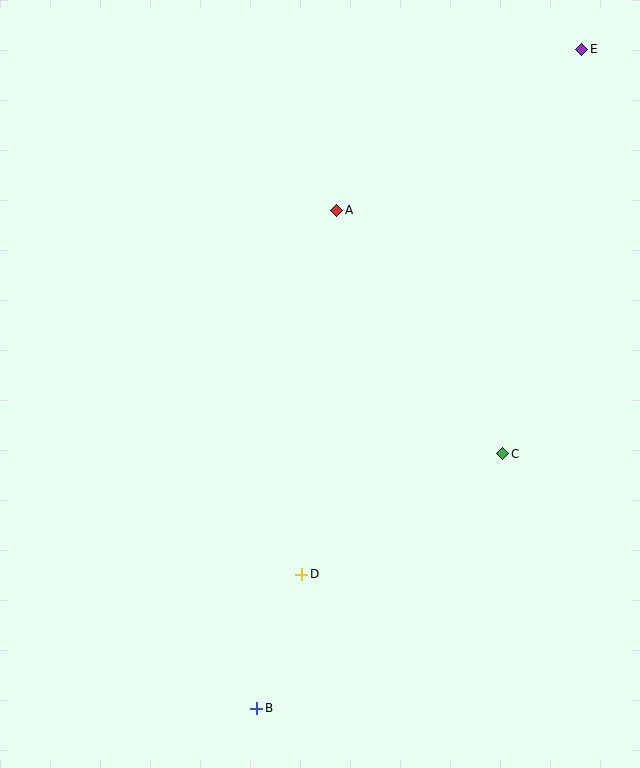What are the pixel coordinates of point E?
Point E is at (582, 49).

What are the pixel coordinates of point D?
Point D is at (302, 574).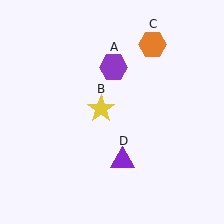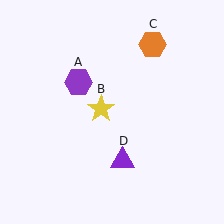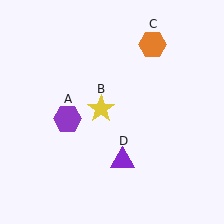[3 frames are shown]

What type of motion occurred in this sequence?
The purple hexagon (object A) rotated counterclockwise around the center of the scene.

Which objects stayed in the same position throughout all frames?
Yellow star (object B) and orange hexagon (object C) and purple triangle (object D) remained stationary.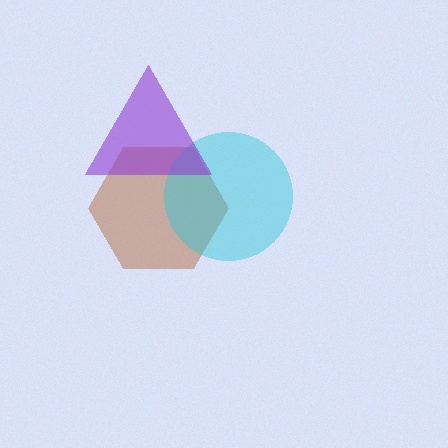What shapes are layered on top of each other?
The layered shapes are: a brown hexagon, a cyan circle, a purple triangle.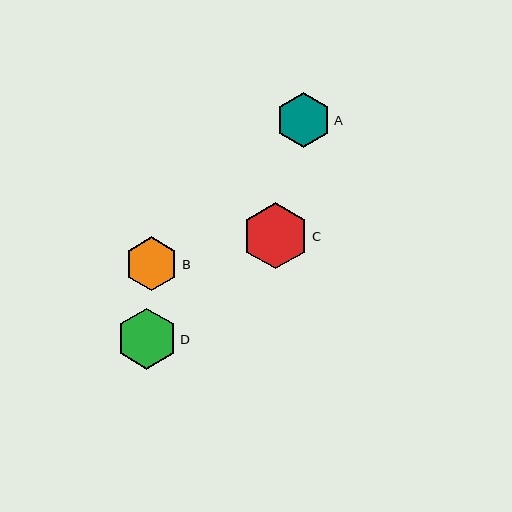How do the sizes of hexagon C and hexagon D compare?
Hexagon C and hexagon D are approximately the same size.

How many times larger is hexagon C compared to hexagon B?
Hexagon C is approximately 1.2 times the size of hexagon B.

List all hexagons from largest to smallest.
From largest to smallest: C, D, A, B.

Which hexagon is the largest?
Hexagon C is the largest with a size of approximately 67 pixels.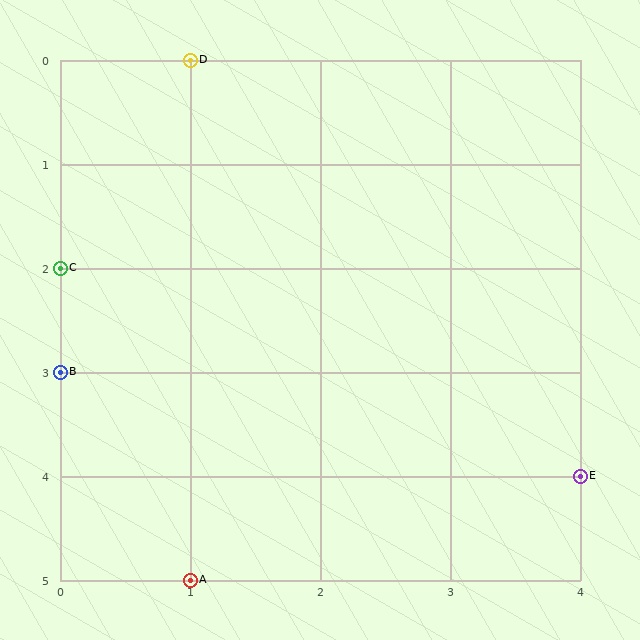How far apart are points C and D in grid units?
Points C and D are 1 column and 2 rows apart (about 2.2 grid units diagonally).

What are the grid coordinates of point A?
Point A is at grid coordinates (1, 5).